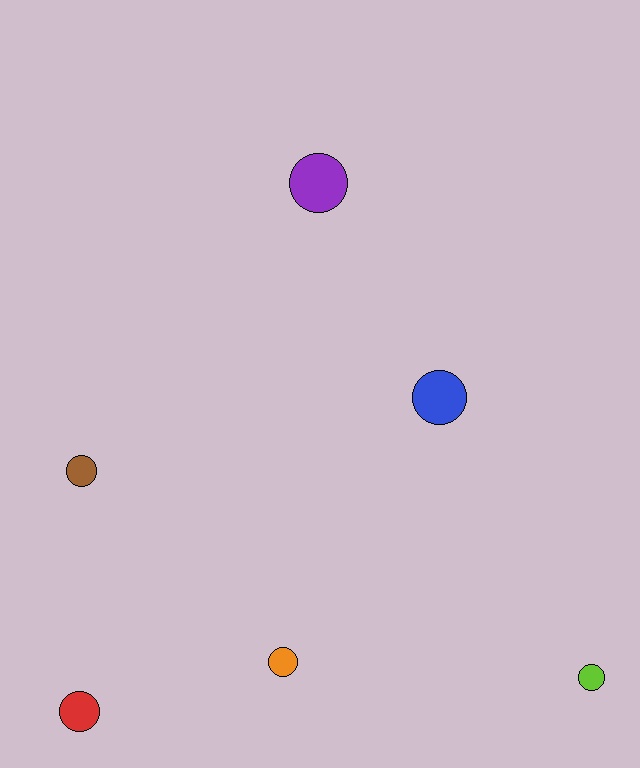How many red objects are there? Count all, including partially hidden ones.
There is 1 red object.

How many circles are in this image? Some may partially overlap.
There are 6 circles.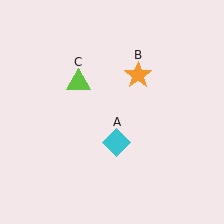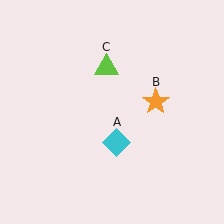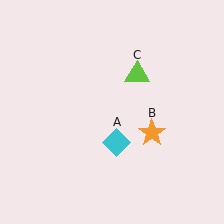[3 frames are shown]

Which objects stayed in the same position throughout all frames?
Cyan diamond (object A) remained stationary.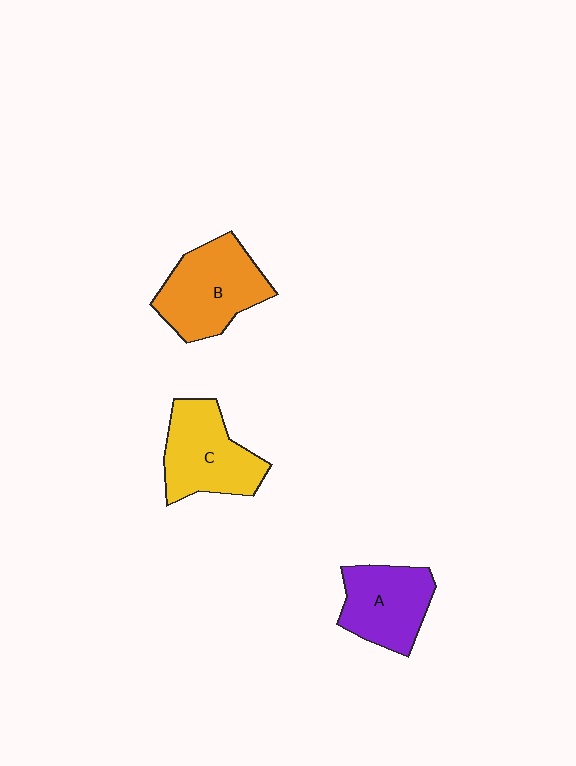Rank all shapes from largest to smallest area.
From largest to smallest: B (orange), C (yellow), A (purple).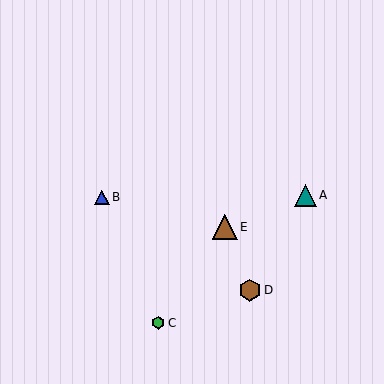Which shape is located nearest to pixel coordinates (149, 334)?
The green hexagon (labeled C) at (158, 323) is nearest to that location.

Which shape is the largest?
The brown triangle (labeled E) is the largest.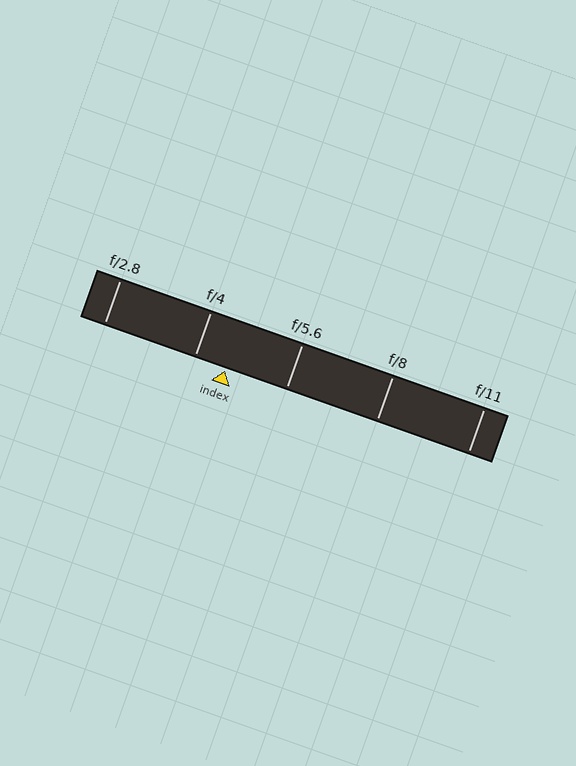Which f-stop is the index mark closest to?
The index mark is closest to f/4.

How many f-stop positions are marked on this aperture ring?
There are 5 f-stop positions marked.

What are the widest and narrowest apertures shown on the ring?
The widest aperture shown is f/2.8 and the narrowest is f/11.